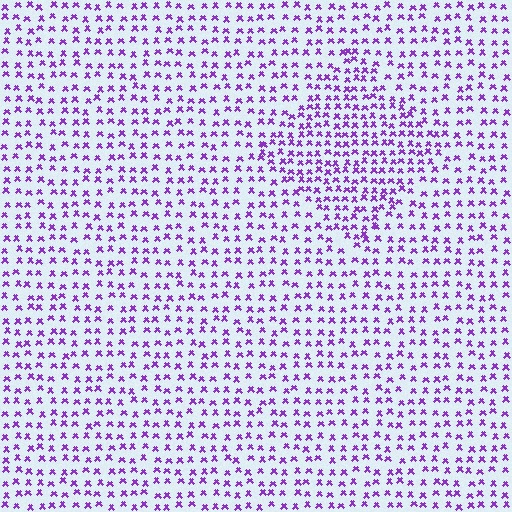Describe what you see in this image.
The image contains small purple elements arranged at two different densities. A diamond-shaped region is visible where the elements are more densely packed than the surrounding area.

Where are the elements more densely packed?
The elements are more densely packed inside the diamond boundary.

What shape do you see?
I see a diamond.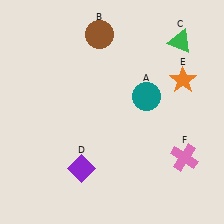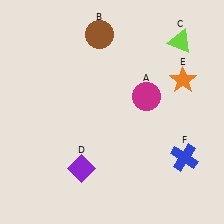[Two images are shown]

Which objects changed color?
A changed from teal to magenta. C changed from green to lime. F changed from pink to blue.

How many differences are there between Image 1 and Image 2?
There are 3 differences between the two images.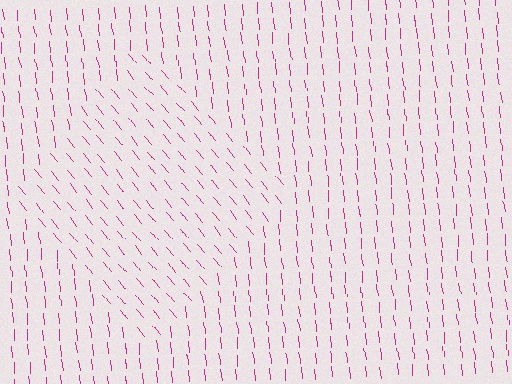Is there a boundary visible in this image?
Yes, there is a texture boundary formed by a change in line orientation.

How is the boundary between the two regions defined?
The boundary is defined purely by a change in line orientation (approximately 34 degrees difference). All lines are the same color and thickness.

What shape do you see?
I see a diamond.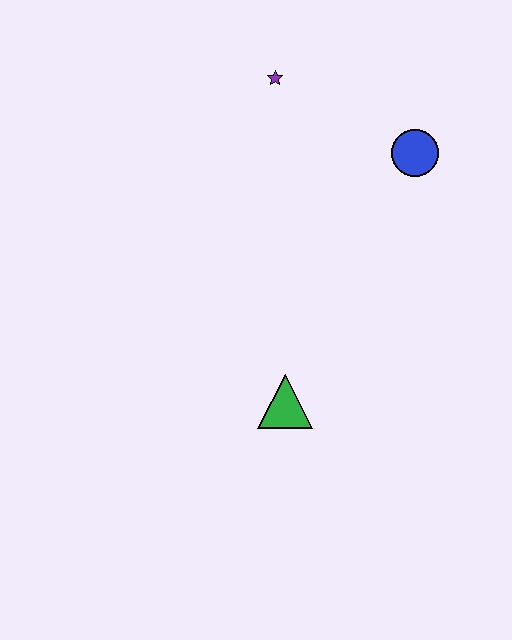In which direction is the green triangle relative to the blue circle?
The green triangle is below the blue circle.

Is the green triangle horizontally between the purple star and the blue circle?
Yes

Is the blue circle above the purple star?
No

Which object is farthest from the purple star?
The green triangle is farthest from the purple star.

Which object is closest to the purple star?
The blue circle is closest to the purple star.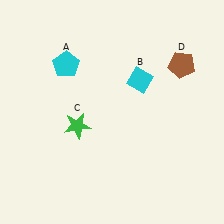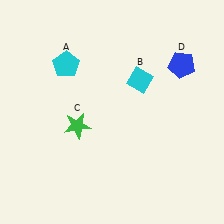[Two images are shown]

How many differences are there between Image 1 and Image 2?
There is 1 difference between the two images.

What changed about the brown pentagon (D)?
In Image 1, D is brown. In Image 2, it changed to blue.